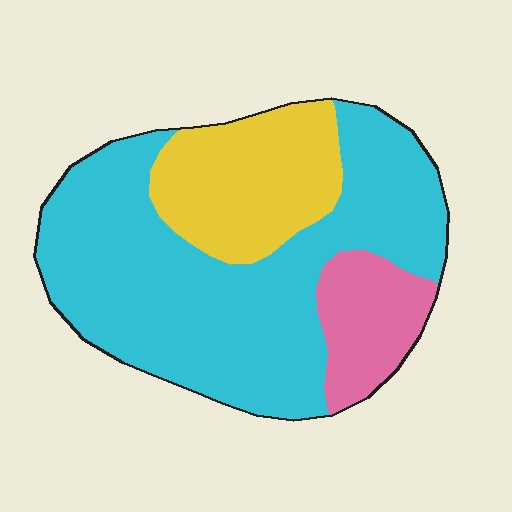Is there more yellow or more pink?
Yellow.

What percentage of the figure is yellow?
Yellow covers 23% of the figure.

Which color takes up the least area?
Pink, at roughly 15%.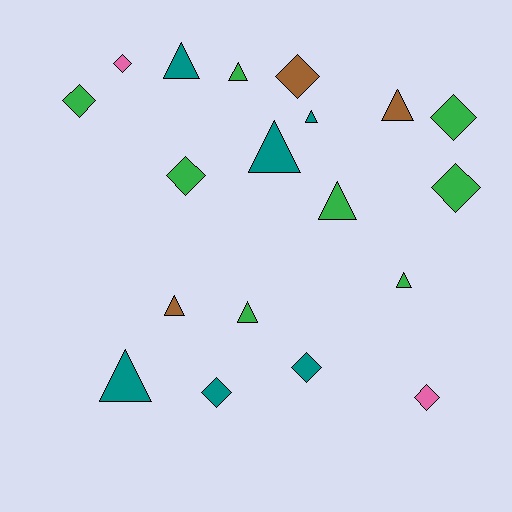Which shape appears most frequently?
Triangle, with 10 objects.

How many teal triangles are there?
There are 4 teal triangles.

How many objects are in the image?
There are 19 objects.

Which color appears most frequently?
Green, with 8 objects.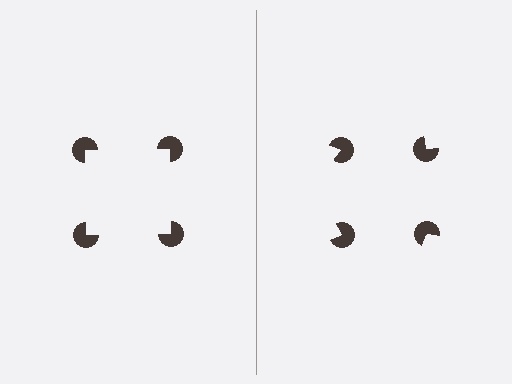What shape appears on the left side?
An illusory square.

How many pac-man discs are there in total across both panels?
8 — 4 on each side.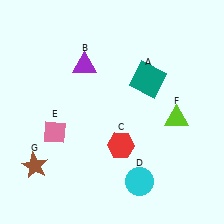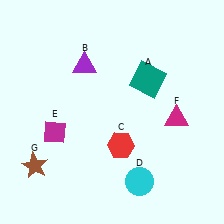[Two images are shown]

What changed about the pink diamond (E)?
In Image 1, E is pink. In Image 2, it changed to magenta.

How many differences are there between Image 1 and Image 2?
There are 2 differences between the two images.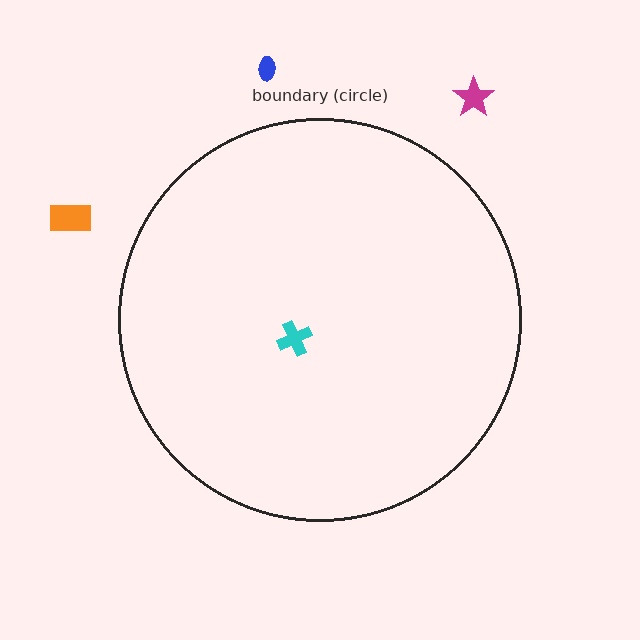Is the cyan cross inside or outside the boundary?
Inside.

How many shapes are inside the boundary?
1 inside, 3 outside.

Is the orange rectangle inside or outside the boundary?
Outside.